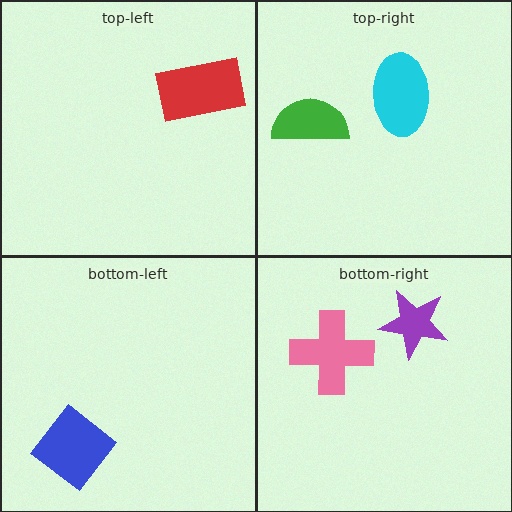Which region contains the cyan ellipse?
The top-right region.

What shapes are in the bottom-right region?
The purple star, the pink cross.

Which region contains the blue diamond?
The bottom-left region.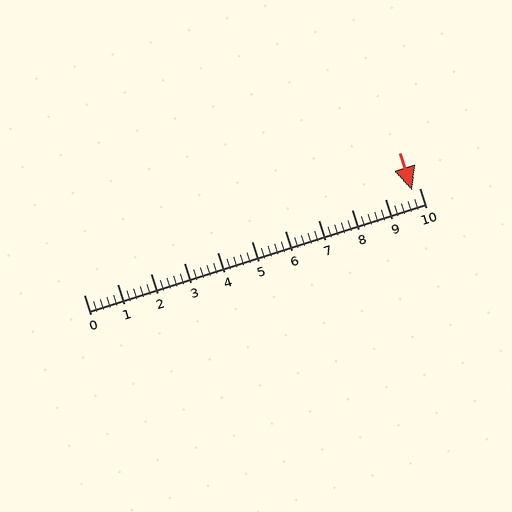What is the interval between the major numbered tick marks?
The major tick marks are spaced 1 units apart.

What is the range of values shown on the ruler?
The ruler shows values from 0 to 10.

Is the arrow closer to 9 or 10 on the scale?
The arrow is closer to 10.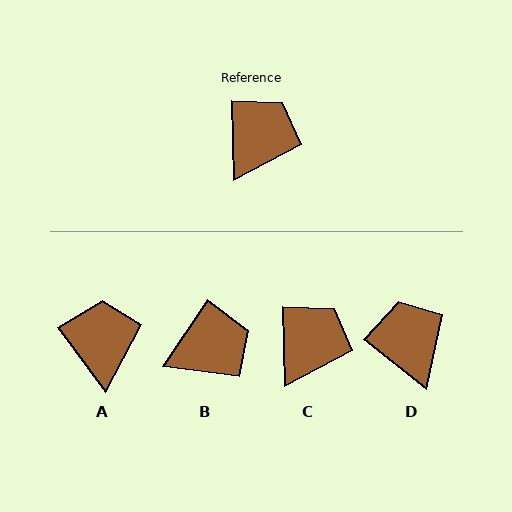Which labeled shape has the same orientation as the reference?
C.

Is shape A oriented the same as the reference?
No, it is off by about 34 degrees.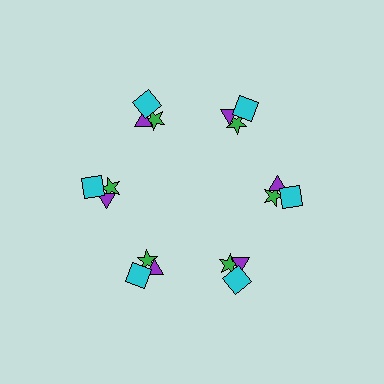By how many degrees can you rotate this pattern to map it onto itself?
The pattern maps onto itself every 60 degrees of rotation.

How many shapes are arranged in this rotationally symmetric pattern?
There are 18 shapes, arranged in 6 groups of 3.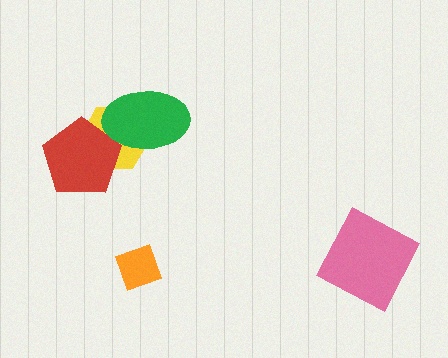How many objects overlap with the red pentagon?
2 objects overlap with the red pentagon.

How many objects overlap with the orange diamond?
0 objects overlap with the orange diamond.